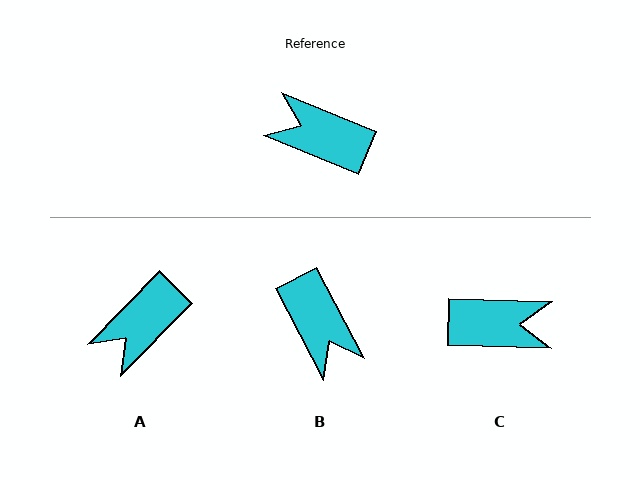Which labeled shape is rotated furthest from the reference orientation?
C, about 159 degrees away.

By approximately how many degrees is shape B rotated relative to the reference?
Approximately 140 degrees counter-clockwise.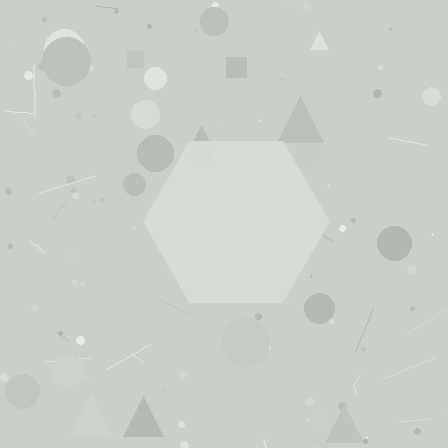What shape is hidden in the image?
A hexagon is hidden in the image.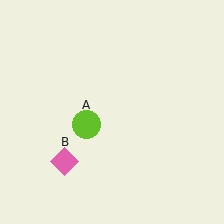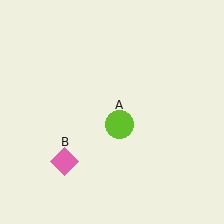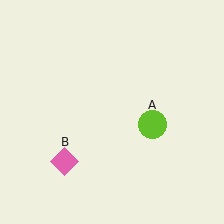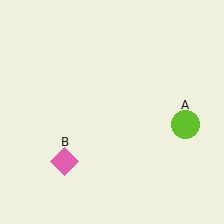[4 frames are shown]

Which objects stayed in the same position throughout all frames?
Pink diamond (object B) remained stationary.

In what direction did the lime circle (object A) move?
The lime circle (object A) moved right.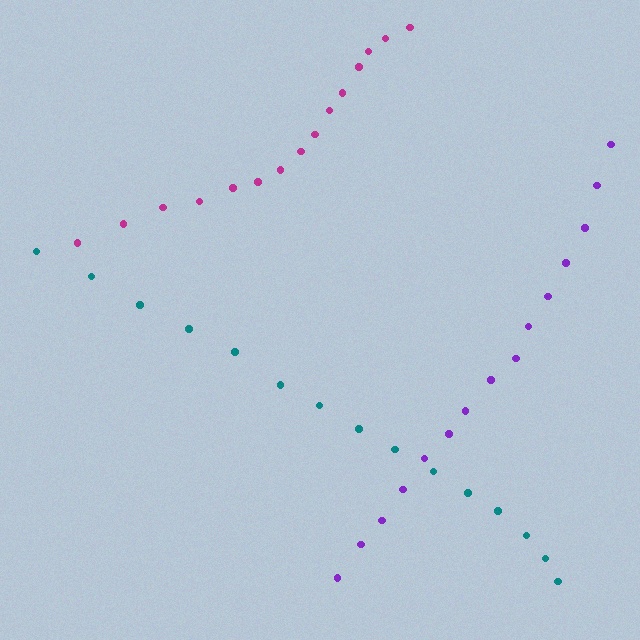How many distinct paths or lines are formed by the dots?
There are 3 distinct paths.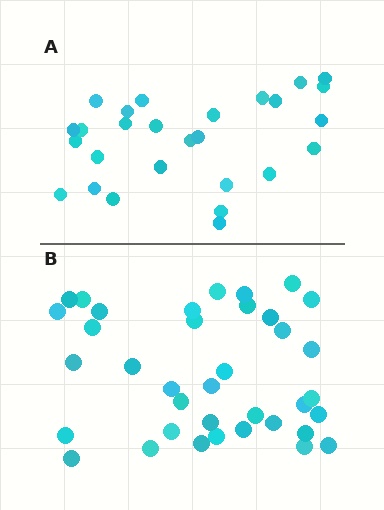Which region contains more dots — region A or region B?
Region B (the bottom region) has more dots.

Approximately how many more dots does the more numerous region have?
Region B has roughly 10 or so more dots than region A.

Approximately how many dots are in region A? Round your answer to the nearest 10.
About 30 dots. (The exact count is 27, which rounds to 30.)